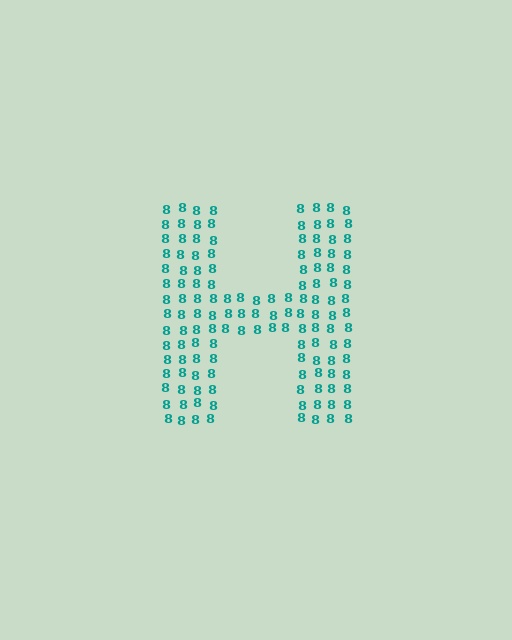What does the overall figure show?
The overall figure shows the letter H.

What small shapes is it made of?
It is made of small digit 8's.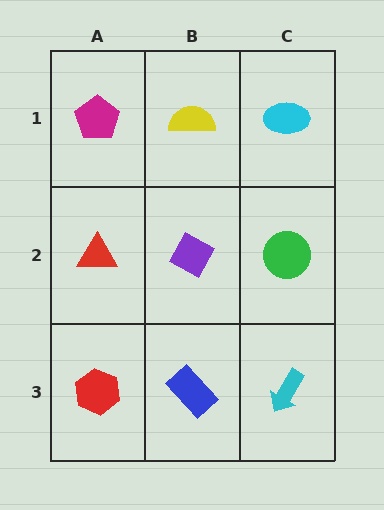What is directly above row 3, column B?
A purple diamond.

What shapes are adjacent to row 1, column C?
A green circle (row 2, column C), a yellow semicircle (row 1, column B).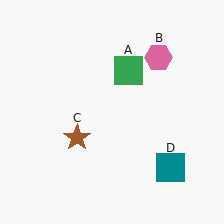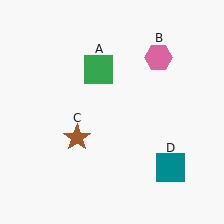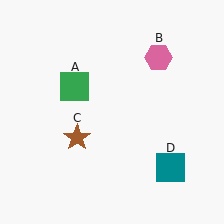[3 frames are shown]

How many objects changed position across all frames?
1 object changed position: green square (object A).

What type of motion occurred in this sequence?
The green square (object A) rotated counterclockwise around the center of the scene.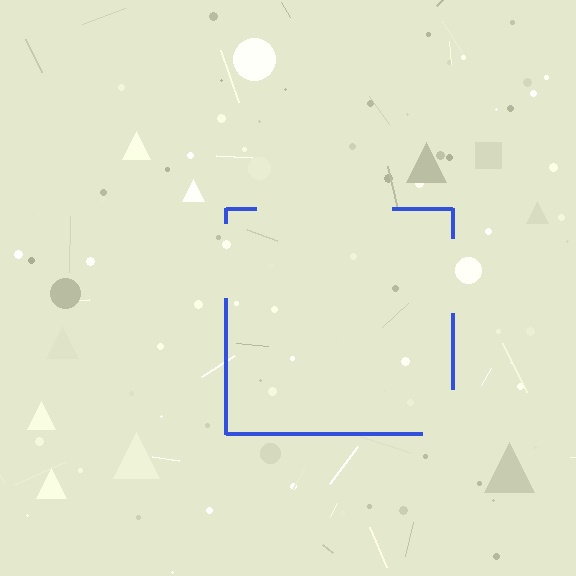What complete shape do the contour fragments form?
The contour fragments form a square.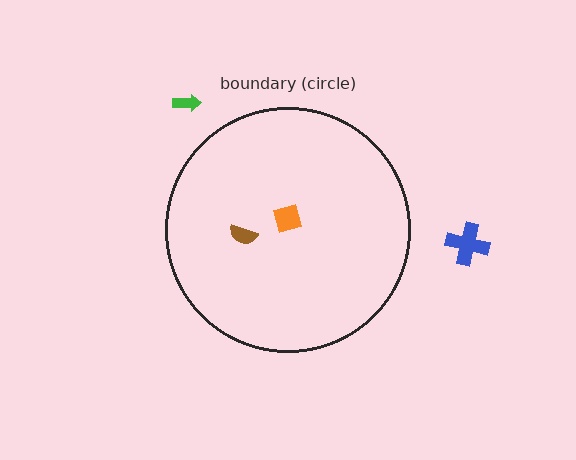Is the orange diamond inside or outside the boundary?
Inside.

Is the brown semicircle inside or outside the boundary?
Inside.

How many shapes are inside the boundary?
2 inside, 2 outside.